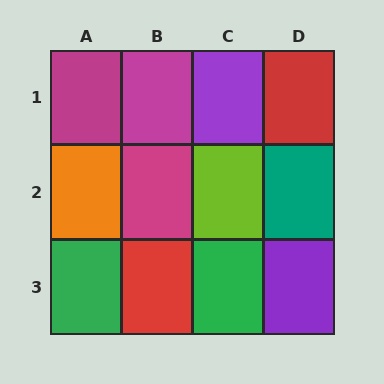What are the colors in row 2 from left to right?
Orange, magenta, lime, teal.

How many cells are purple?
2 cells are purple.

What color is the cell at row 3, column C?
Green.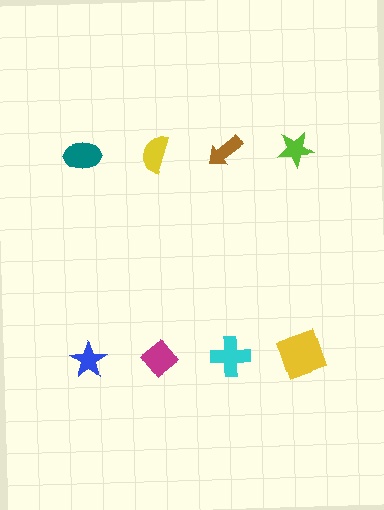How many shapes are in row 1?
4 shapes.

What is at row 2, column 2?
A magenta diamond.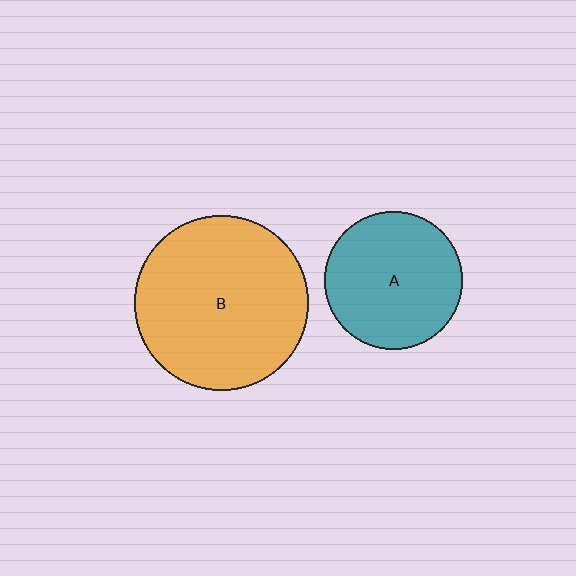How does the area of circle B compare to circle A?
Approximately 1.6 times.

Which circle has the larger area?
Circle B (orange).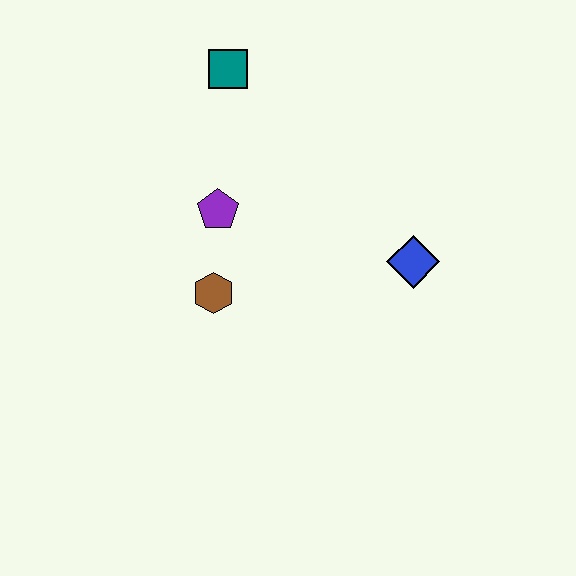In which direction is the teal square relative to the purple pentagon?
The teal square is above the purple pentagon.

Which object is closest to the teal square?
The purple pentagon is closest to the teal square.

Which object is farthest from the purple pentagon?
The blue diamond is farthest from the purple pentagon.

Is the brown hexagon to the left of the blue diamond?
Yes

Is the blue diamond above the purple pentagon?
No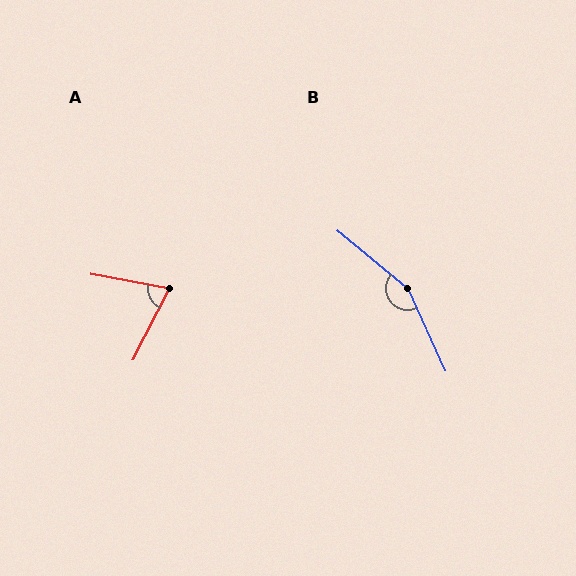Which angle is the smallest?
A, at approximately 73 degrees.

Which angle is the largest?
B, at approximately 154 degrees.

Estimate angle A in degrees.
Approximately 73 degrees.